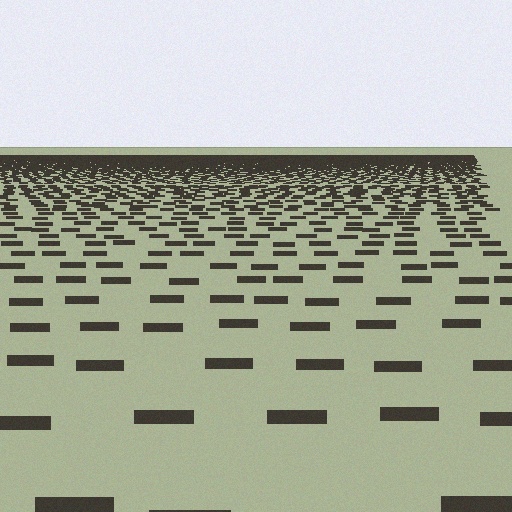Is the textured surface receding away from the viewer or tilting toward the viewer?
The surface is receding away from the viewer. Texture elements get smaller and denser toward the top.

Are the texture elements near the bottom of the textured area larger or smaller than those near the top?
Larger. Near the bottom, elements are closer to the viewer and appear at a bigger on-screen size.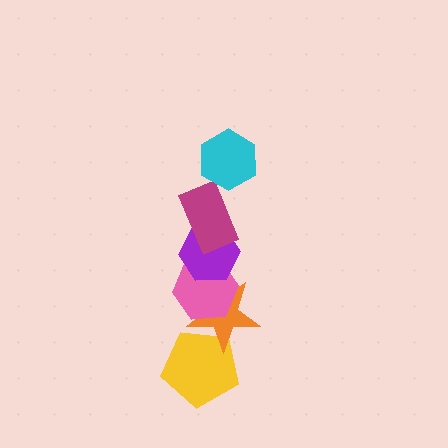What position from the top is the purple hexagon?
The purple hexagon is 3rd from the top.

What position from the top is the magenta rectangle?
The magenta rectangle is 2nd from the top.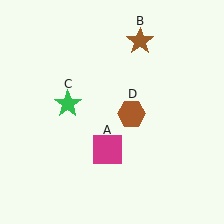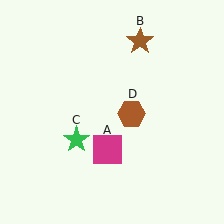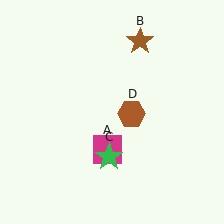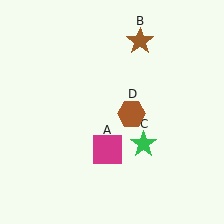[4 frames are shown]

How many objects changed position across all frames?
1 object changed position: green star (object C).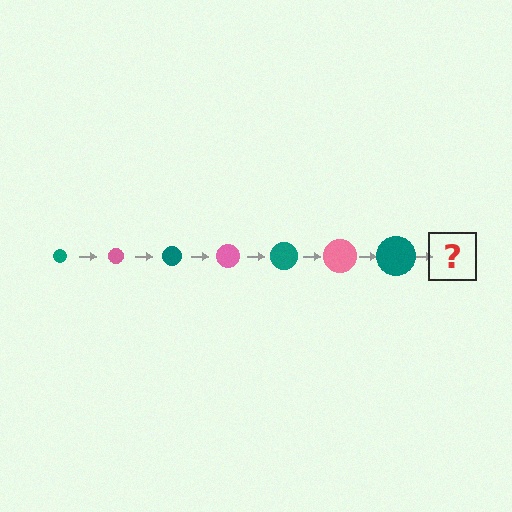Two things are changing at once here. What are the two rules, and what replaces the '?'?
The two rules are that the circle grows larger each step and the color cycles through teal and pink. The '?' should be a pink circle, larger than the previous one.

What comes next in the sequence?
The next element should be a pink circle, larger than the previous one.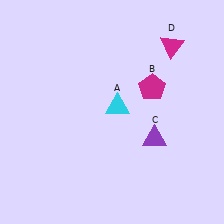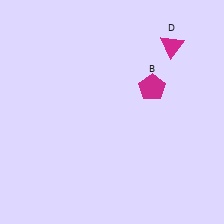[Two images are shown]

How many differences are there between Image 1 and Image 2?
There are 2 differences between the two images.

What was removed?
The cyan triangle (A), the purple triangle (C) were removed in Image 2.